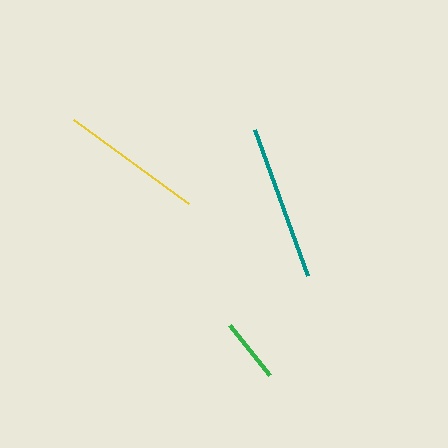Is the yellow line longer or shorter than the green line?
The yellow line is longer than the green line.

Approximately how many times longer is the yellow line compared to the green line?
The yellow line is approximately 2.2 times the length of the green line.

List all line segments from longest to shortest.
From longest to shortest: teal, yellow, green.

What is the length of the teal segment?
The teal segment is approximately 156 pixels long.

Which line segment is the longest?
The teal line is the longest at approximately 156 pixels.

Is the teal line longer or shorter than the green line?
The teal line is longer than the green line.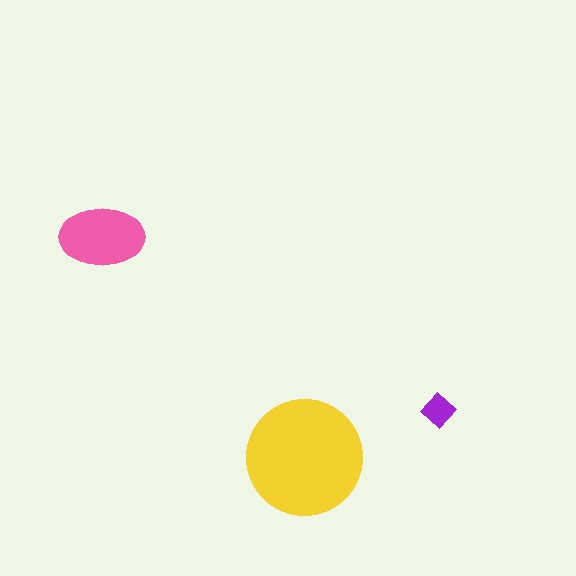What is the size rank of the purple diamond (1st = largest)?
3rd.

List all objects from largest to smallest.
The yellow circle, the pink ellipse, the purple diamond.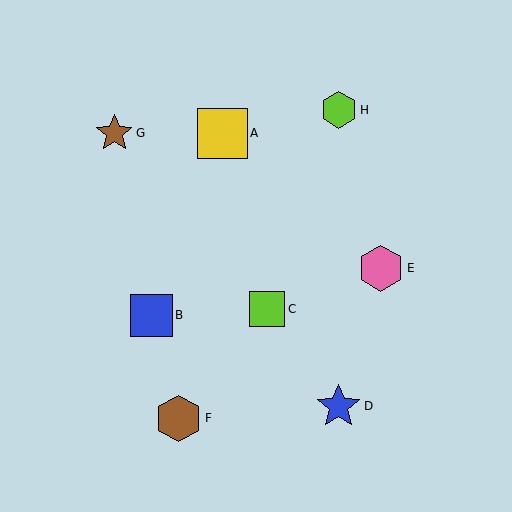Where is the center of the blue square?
The center of the blue square is at (151, 315).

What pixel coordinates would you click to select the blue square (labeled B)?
Click at (151, 315) to select the blue square B.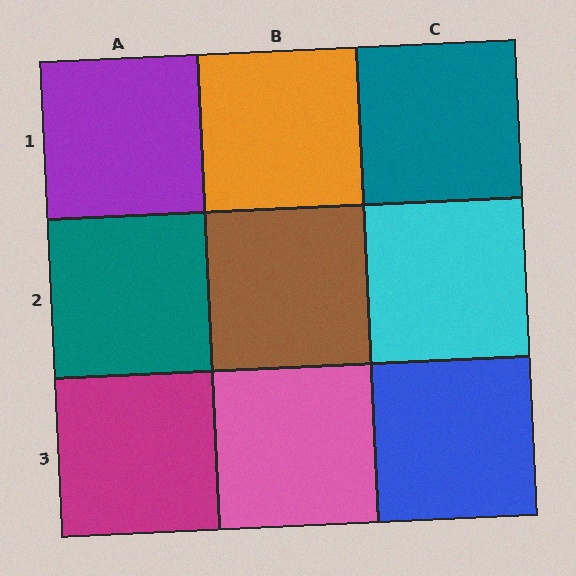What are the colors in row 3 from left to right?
Magenta, pink, blue.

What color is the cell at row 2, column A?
Teal.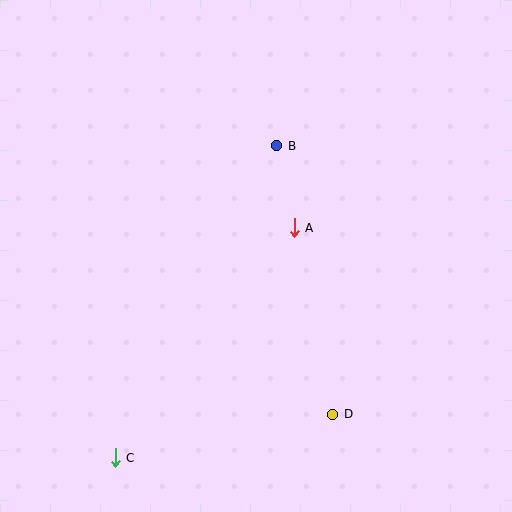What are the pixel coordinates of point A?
Point A is at (294, 228).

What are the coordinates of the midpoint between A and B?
The midpoint between A and B is at (285, 187).